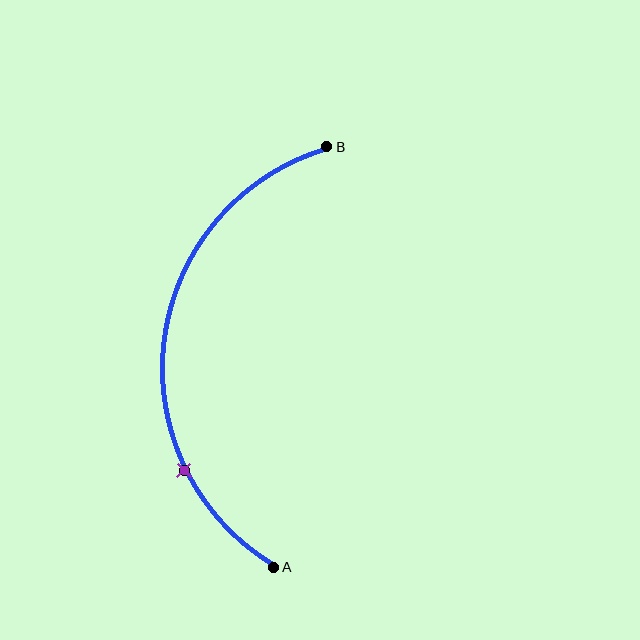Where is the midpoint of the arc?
The arc midpoint is the point on the curve farthest from the straight line joining A and B. It sits to the left of that line.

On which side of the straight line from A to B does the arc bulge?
The arc bulges to the left of the straight line connecting A and B.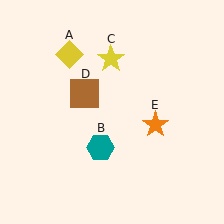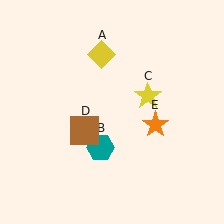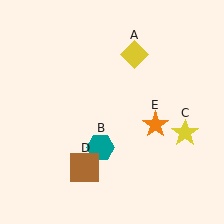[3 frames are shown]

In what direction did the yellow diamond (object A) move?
The yellow diamond (object A) moved right.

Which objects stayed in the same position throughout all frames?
Teal hexagon (object B) and orange star (object E) remained stationary.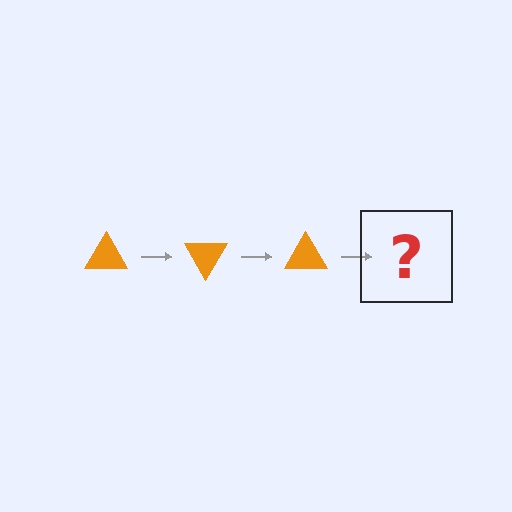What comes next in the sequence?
The next element should be an orange triangle rotated 180 degrees.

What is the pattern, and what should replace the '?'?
The pattern is that the triangle rotates 60 degrees each step. The '?' should be an orange triangle rotated 180 degrees.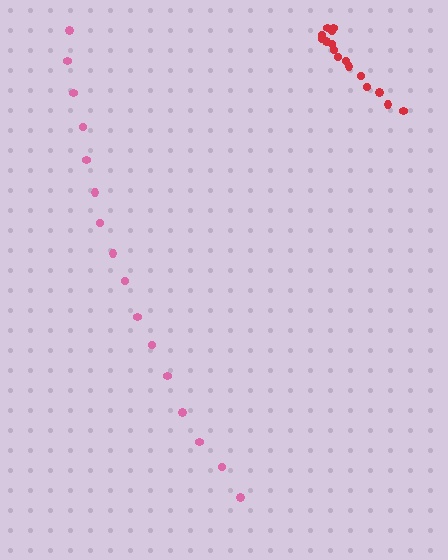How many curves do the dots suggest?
There are 2 distinct paths.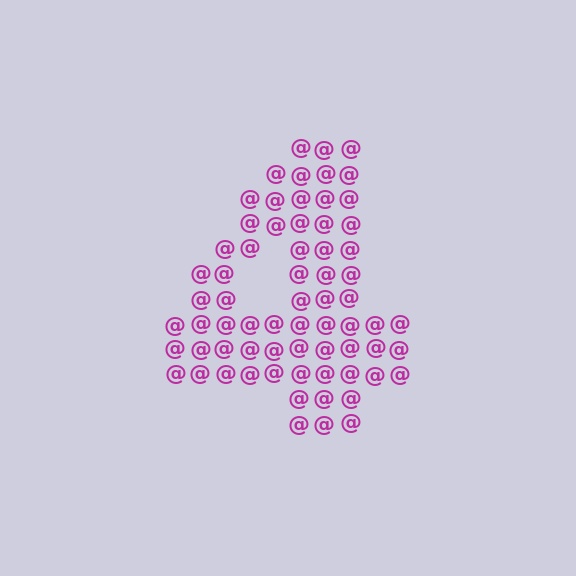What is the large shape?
The large shape is the digit 4.